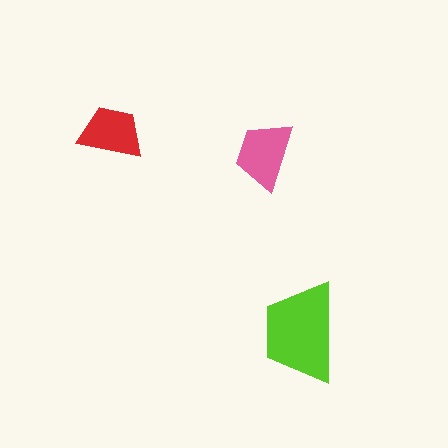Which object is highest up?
The red trapezoid is topmost.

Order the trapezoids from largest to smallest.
the lime one, the pink one, the red one.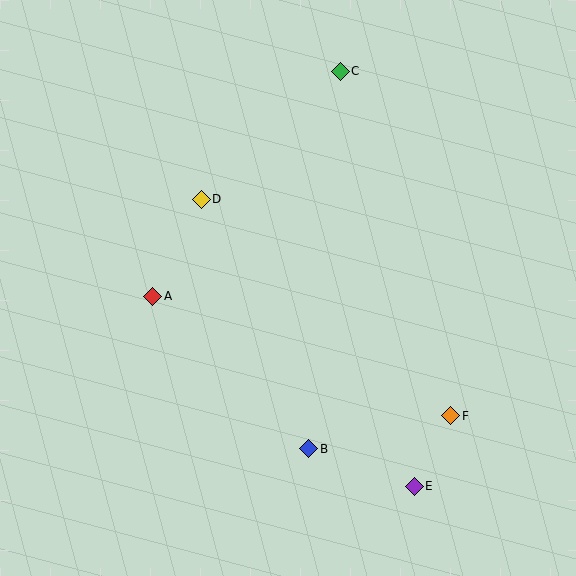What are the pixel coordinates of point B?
Point B is at (309, 449).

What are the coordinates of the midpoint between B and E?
The midpoint between B and E is at (361, 468).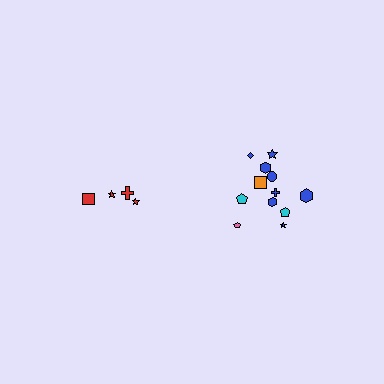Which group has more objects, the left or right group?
The right group.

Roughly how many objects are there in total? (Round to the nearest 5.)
Roughly 15 objects in total.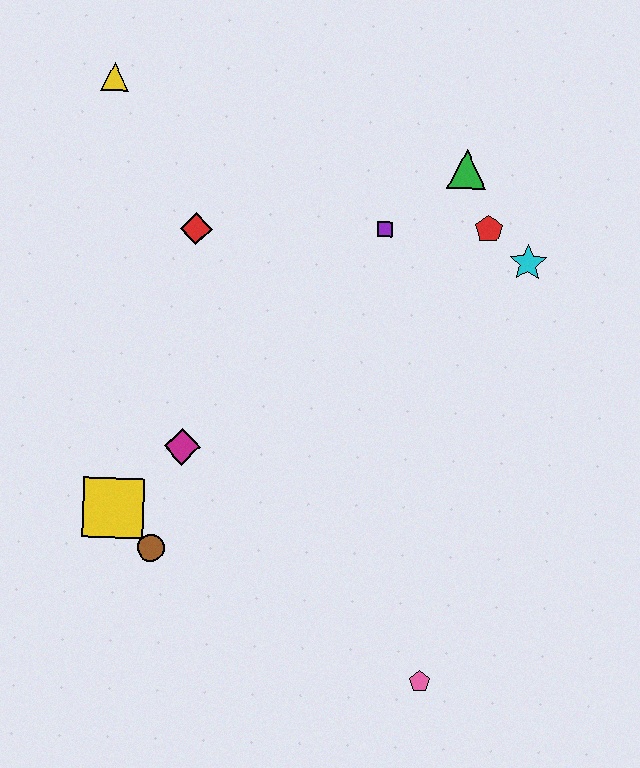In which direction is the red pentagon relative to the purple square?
The red pentagon is to the right of the purple square.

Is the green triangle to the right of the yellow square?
Yes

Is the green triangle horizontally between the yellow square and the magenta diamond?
No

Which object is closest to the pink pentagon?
The brown circle is closest to the pink pentagon.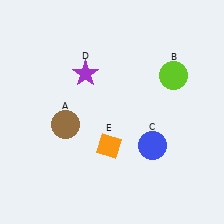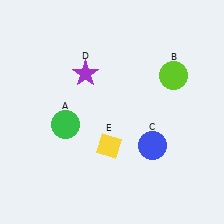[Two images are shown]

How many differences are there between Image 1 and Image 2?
There are 2 differences between the two images.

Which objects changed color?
A changed from brown to green. E changed from orange to yellow.